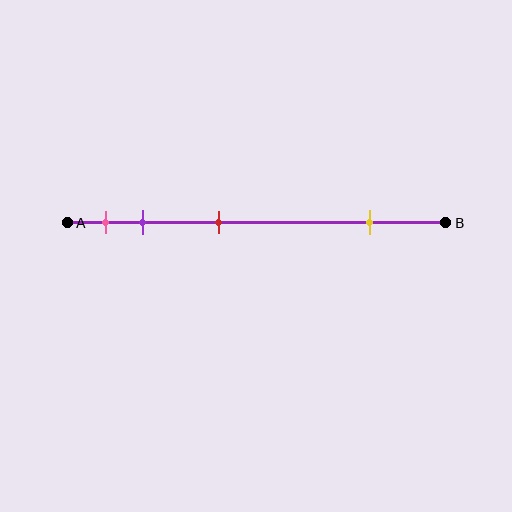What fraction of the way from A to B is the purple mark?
The purple mark is approximately 20% (0.2) of the way from A to B.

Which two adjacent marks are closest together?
The pink and purple marks are the closest adjacent pair.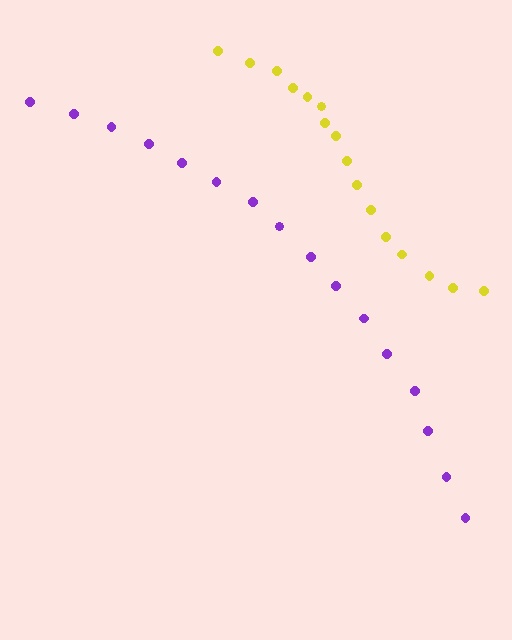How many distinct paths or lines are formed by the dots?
There are 2 distinct paths.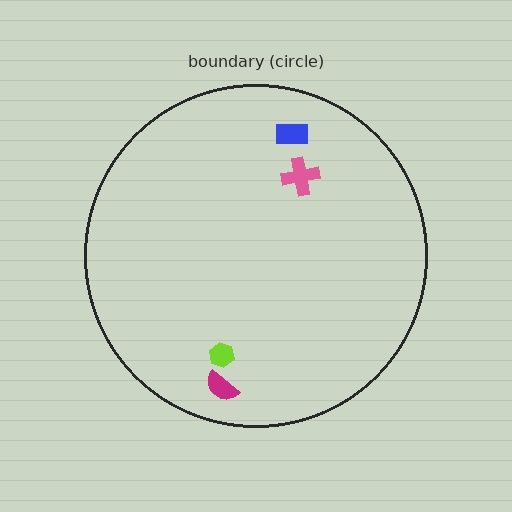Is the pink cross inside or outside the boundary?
Inside.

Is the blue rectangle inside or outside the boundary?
Inside.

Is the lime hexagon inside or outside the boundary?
Inside.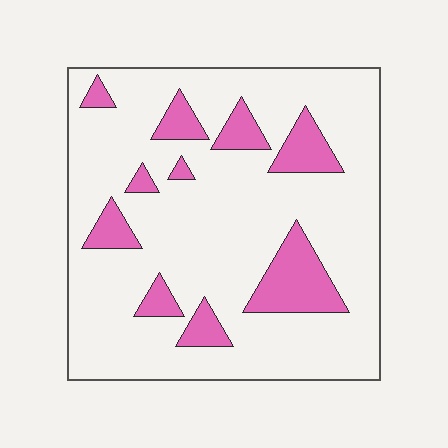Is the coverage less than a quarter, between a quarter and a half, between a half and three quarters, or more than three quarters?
Less than a quarter.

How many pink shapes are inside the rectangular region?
10.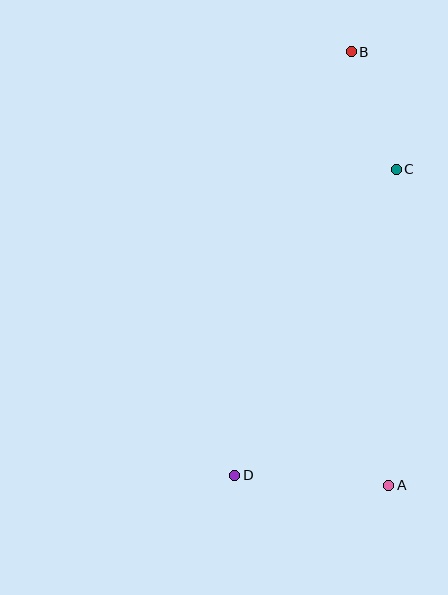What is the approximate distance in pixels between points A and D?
The distance between A and D is approximately 155 pixels.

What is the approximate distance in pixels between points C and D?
The distance between C and D is approximately 346 pixels.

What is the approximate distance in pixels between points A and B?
The distance between A and B is approximately 435 pixels.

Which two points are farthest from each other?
Points B and D are farthest from each other.